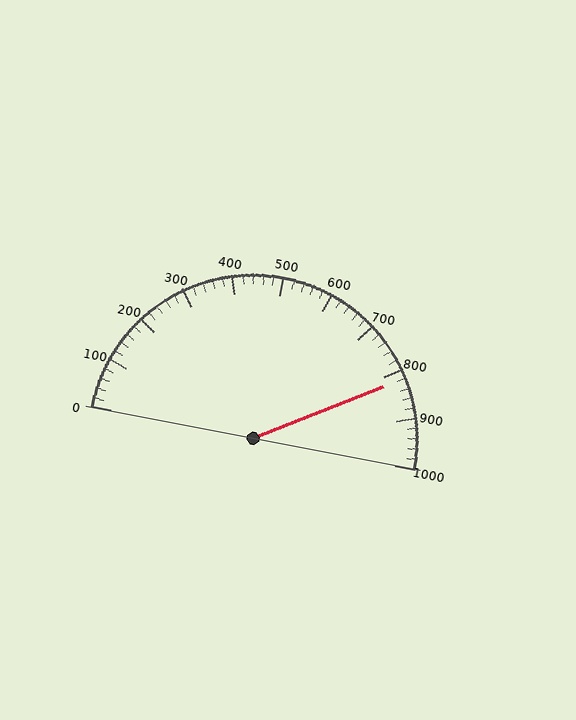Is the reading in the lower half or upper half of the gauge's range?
The reading is in the upper half of the range (0 to 1000).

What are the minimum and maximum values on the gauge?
The gauge ranges from 0 to 1000.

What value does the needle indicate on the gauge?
The needle indicates approximately 820.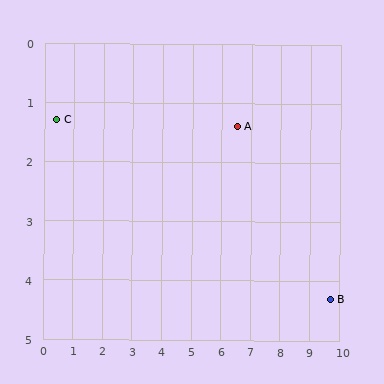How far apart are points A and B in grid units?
Points A and B are about 4.3 grid units apart.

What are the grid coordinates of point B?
Point B is at approximately (9.7, 4.3).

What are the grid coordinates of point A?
Point A is at approximately (6.5, 1.4).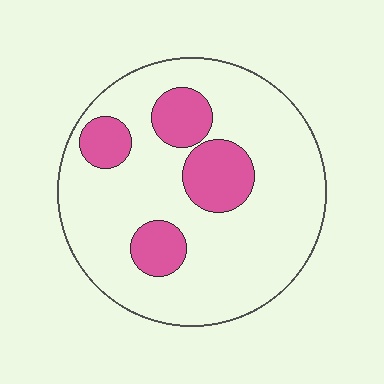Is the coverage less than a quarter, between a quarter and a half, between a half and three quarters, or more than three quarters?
Less than a quarter.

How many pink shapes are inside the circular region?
4.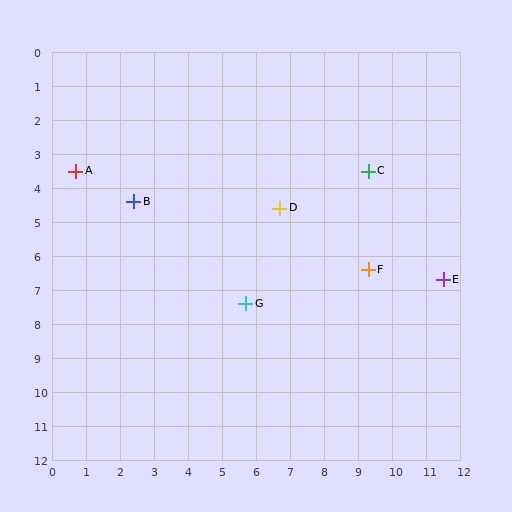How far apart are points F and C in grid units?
Points F and C are about 2.9 grid units apart.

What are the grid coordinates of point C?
Point C is at approximately (9.3, 3.5).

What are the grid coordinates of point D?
Point D is at approximately (6.7, 4.6).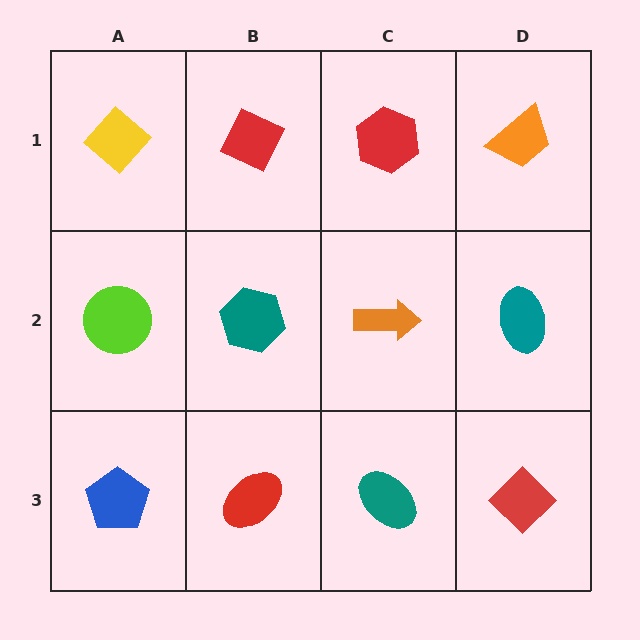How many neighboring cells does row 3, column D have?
2.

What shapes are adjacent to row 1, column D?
A teal ellipse (row 2, column D), a red hexagon (row 1, column C).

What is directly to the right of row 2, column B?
An orange arrow.